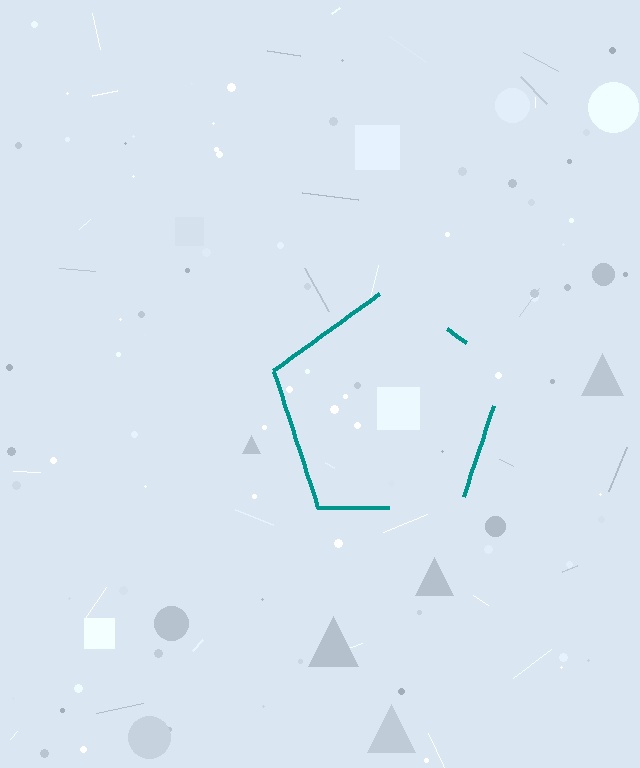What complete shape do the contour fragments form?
The contour fragments form a pentagon.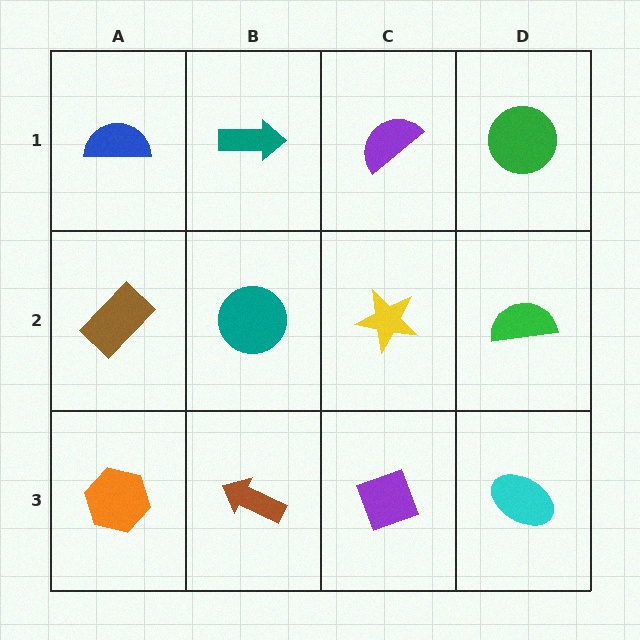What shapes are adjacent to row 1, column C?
A yellow star (row 2, column C), a teal arrow (row 1, column B), a green circle (row 1, column D).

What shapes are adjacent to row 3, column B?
A teal circle (row 2, column B), an orange hexagon (row 3, column A), a purple diamond (row 3, column C).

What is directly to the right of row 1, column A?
A teal arrow.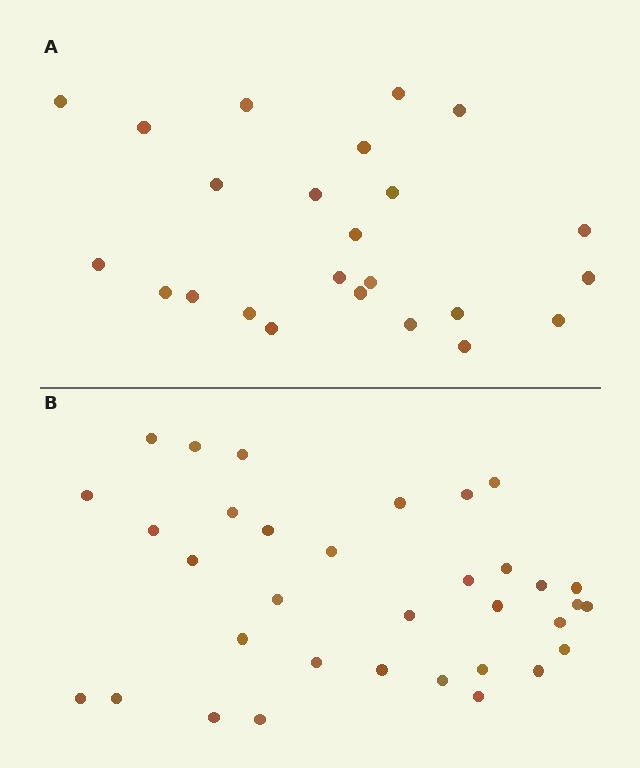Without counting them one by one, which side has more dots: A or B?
Region B (the bottom region) has more dots.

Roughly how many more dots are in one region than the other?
Region B has roughly 10 or so more dots than region A.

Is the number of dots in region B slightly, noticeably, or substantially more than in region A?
Region B has noticeably more, but not dramatically so. The ratio is roughly 1.4 to 1.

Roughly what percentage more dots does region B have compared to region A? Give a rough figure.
About 40% more.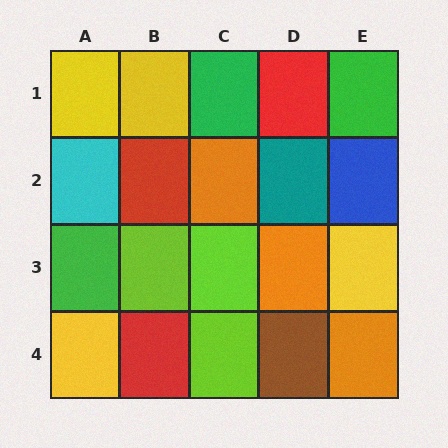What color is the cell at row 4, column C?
Lime.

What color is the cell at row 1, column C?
Green.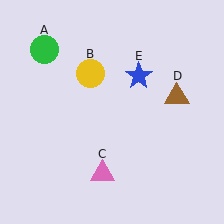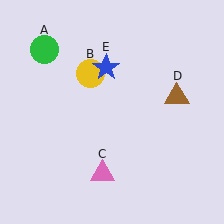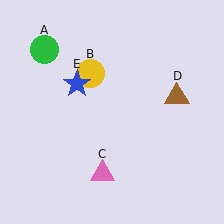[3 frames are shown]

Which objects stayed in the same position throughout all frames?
Green circle (object A) and yellow circle (object B) and pink triangle (object C) and brown triangle (object D) remained stationary.